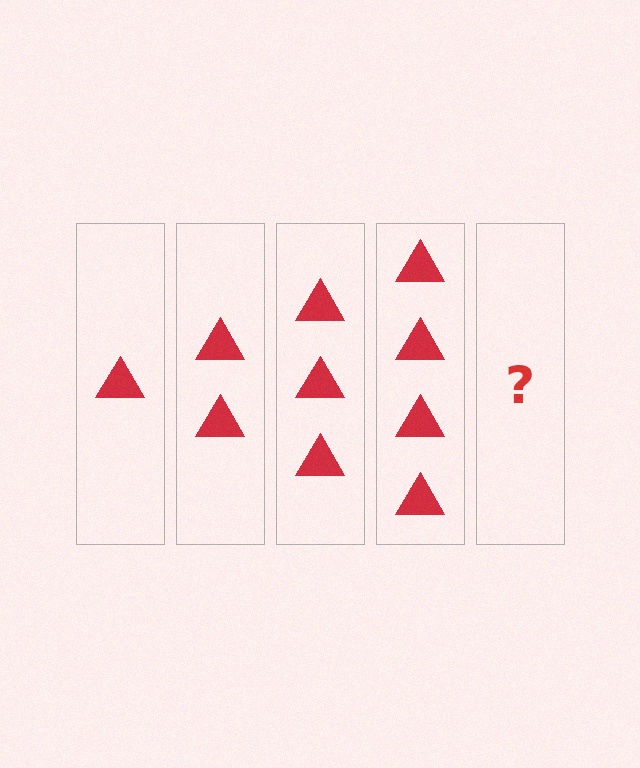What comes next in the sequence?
The next element should be 5 triangles.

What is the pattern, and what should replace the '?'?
The pattern is that each step adds one more triangle. The '?' should be 5 triangles.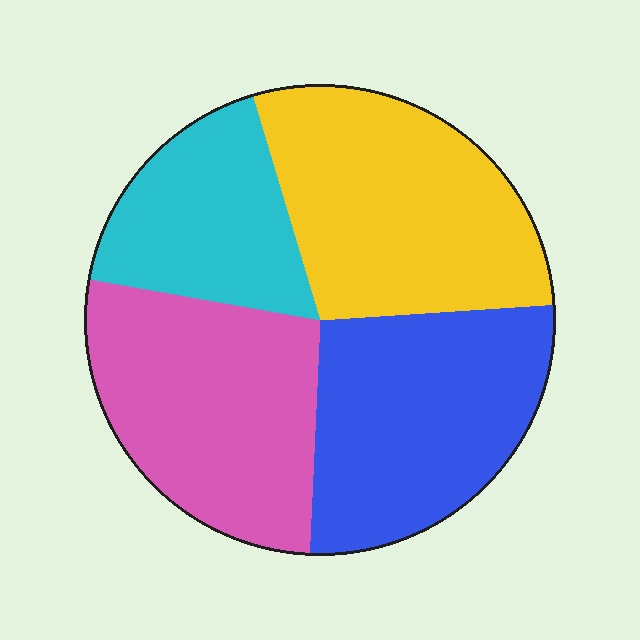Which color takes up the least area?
Cyan, at roughly 20%.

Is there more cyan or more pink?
Pink.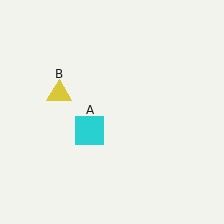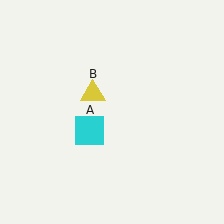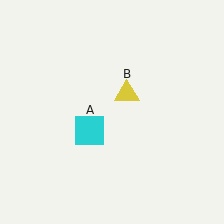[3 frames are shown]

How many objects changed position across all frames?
1 object changed position: yellow triangle (object B).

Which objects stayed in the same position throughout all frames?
Cyan square (object A) remained stationary.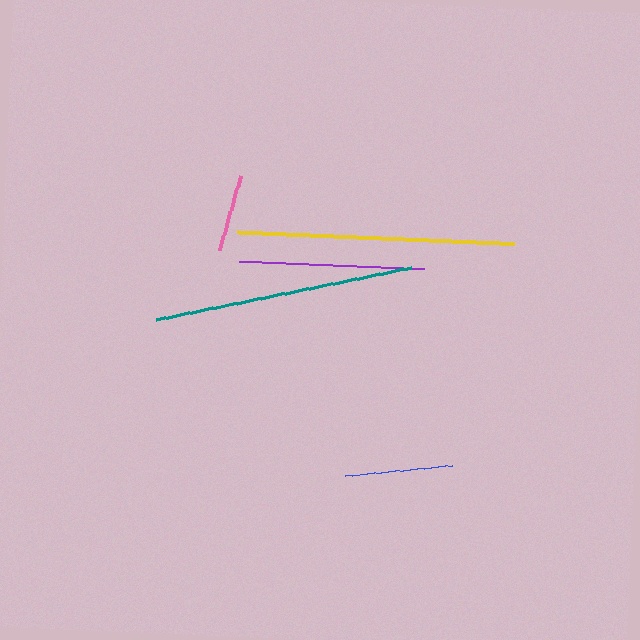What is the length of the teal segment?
The teal segment is approximately 261 pixels long.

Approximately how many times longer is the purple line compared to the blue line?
The purple line is approximately 1.7 times the length of the blue line.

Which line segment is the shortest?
The pink line is the shortest at approximately 77 pixels.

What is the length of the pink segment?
The pink segment is approximately 77 pixels long.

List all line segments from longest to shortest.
From longest to shortest: yellow, teal, purple, blue, pink.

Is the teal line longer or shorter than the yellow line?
The yellow line is longer than the teal line.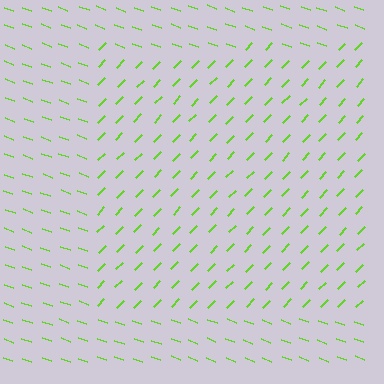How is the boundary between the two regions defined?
The boundary is defined purely by a change in line orientation (approximately 67 degrees difference). All lines are the same color and thickness.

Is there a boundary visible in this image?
Yes, there is a texture boundary formed by a change in line orientation.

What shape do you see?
I see a rectangle.